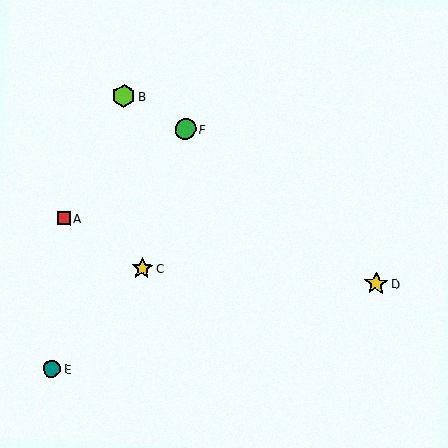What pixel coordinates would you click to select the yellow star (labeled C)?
Click at (142, 268) to select the yellow star C.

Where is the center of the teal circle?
The center of the teal circle is at (52, 369).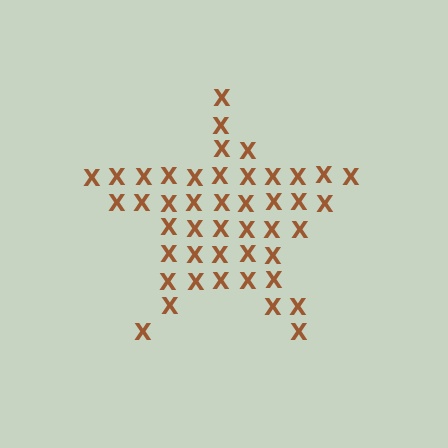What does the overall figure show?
The overall figure shows a star.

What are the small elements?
The small elements are letter X's.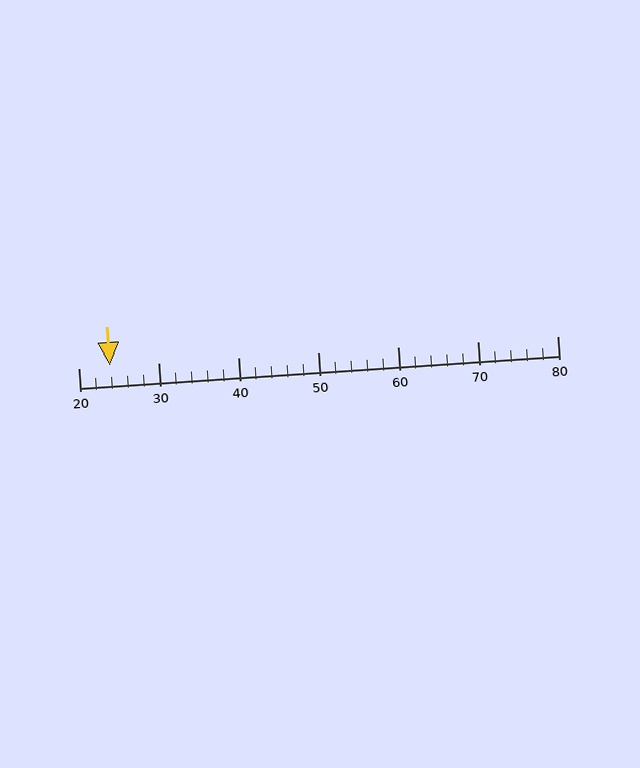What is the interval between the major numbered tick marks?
The major tick marks are spaced 10 units apart.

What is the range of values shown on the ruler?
The ruler shows values from 20 to 80.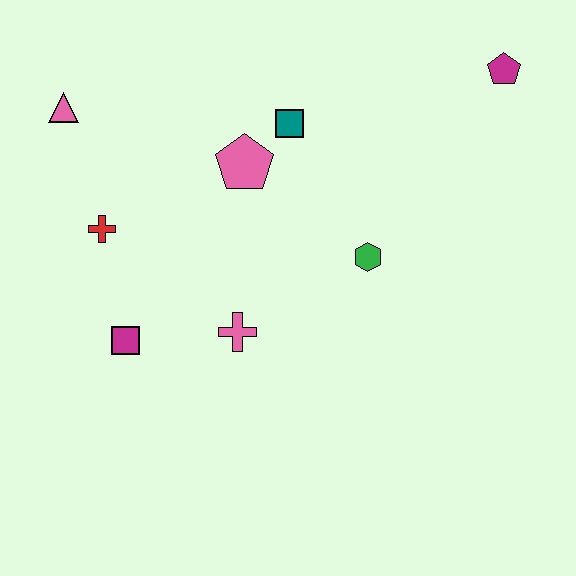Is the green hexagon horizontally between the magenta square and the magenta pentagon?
Yes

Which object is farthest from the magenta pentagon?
The magenta square is farthest from the magenta pentagon.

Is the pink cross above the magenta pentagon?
No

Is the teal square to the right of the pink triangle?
Yes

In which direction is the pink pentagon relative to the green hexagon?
The pink pentagon is to the left of the green hexagon.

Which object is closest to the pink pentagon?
The teal square is closest to the pink pentagon.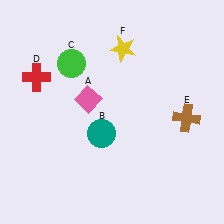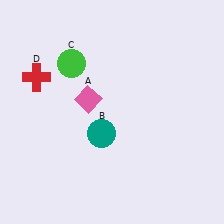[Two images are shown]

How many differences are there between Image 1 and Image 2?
There are 2 differences between the two images.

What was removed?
The yellow star (F), the brown cross (E) were removed in Image 2.